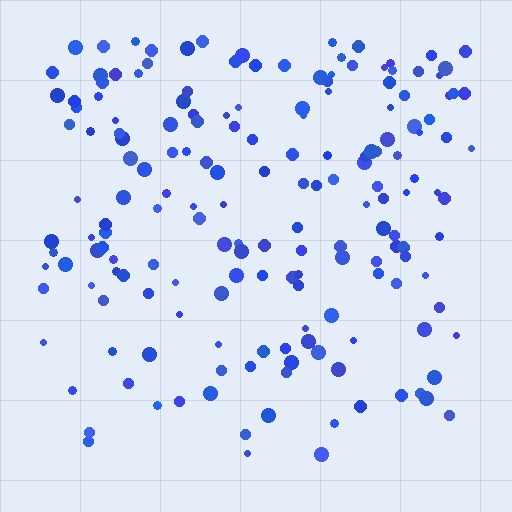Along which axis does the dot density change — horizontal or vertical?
Vertical.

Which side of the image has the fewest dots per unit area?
The bottom.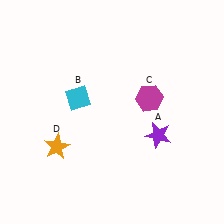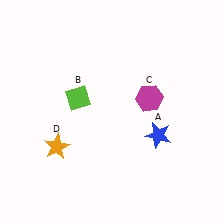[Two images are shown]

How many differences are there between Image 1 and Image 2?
There are 2 differences between the two images.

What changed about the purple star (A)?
In Image 1, A is purple. In Image 2, it changed to blue.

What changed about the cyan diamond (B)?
In Image 1, B is cyan. In Image 2, it changed to lime.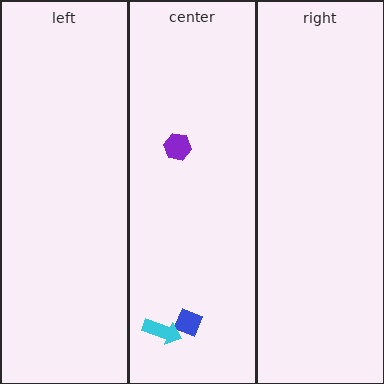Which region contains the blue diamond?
The center region.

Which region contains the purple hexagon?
The center region.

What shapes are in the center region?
The blue diamond, the purple hexagon, the cyan arrow.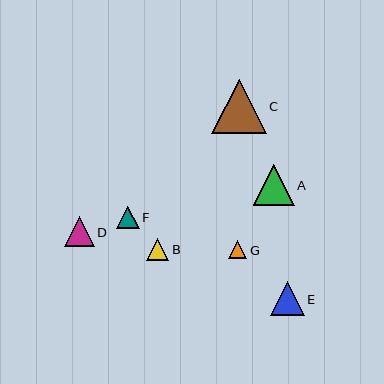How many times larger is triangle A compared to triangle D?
Triangle A is approximately 1.4 times the size of triangle D.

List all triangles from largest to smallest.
From largest to smallest: C, A, E, D, F, B, G.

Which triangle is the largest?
Triangle C is the largest with a size of approximately 54 pixels.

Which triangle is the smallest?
Triangle G is the smallest with a size of approximately 18 pixels.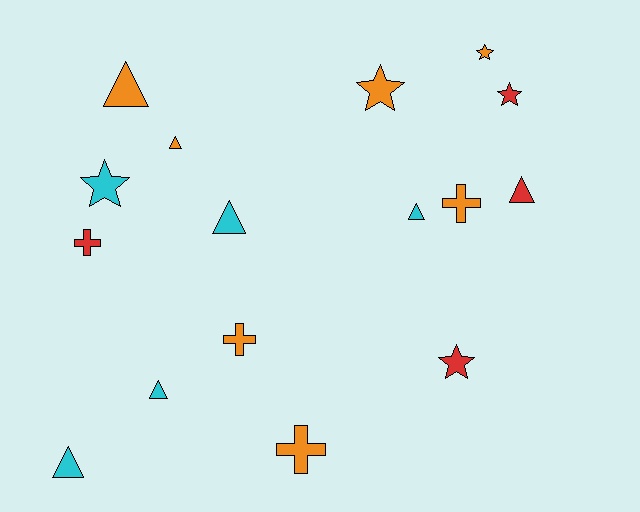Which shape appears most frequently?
Triangle, with 7 objects.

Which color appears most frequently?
Orange, with 7 objects.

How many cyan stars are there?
There is 1 cyan star.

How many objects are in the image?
There are 16 objects.